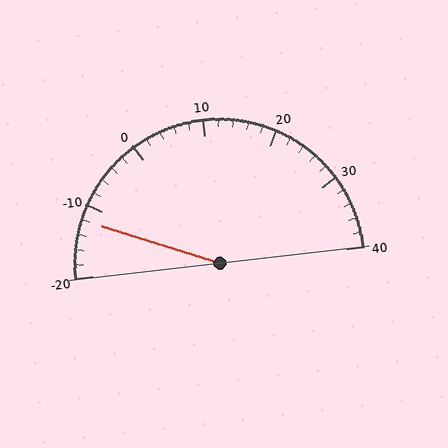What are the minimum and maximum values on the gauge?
The gauge ranges from -20 to 40.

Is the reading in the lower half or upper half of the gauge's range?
The reading is in the lower half of the range (-20 to 40).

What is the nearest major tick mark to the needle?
The nearest major tick mark is -10.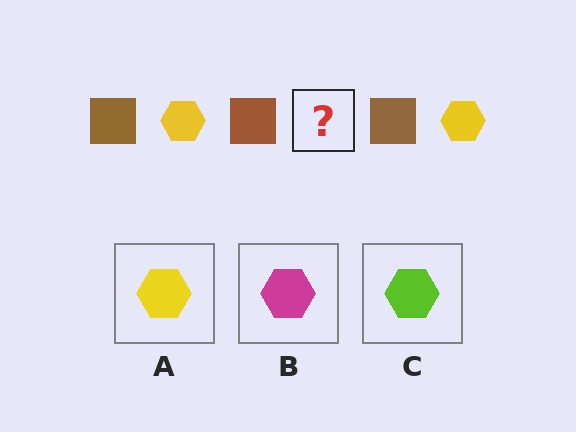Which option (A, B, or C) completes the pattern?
A.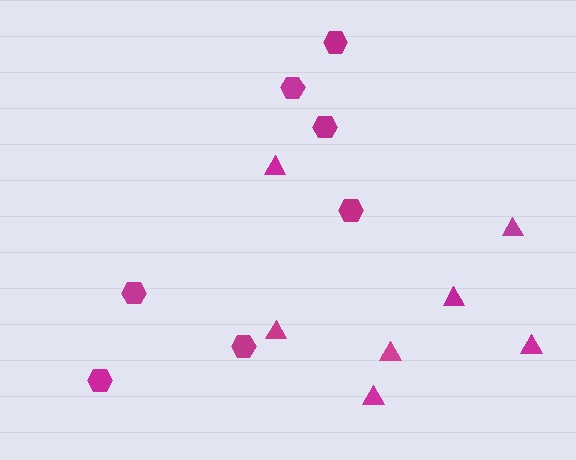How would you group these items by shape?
There are 2 groups: one group of hexagons (7) and one group of triangles (7).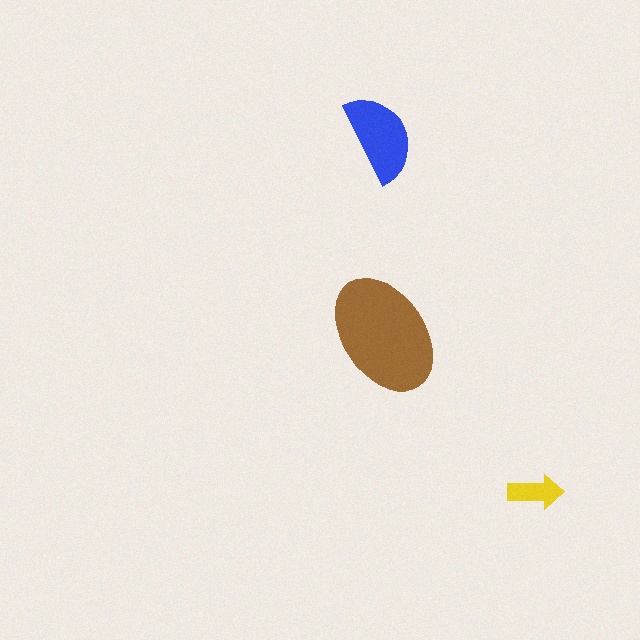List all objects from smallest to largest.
The yellow arrow, the blue semicircle, the brown ellipse.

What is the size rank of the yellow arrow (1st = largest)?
3rd.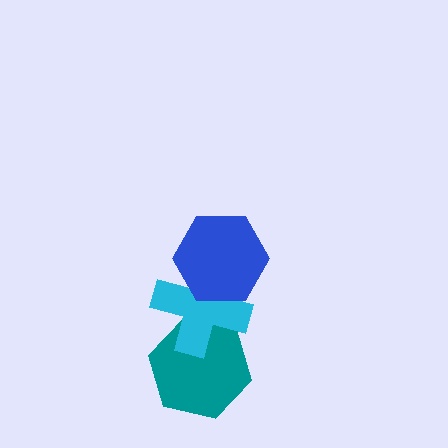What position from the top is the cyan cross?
The cyan cross is 2nd from the top.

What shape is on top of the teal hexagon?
The cyan cross is on top of the teal hexagon.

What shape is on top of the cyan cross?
The blue hexagon is on top of the cyan cross.